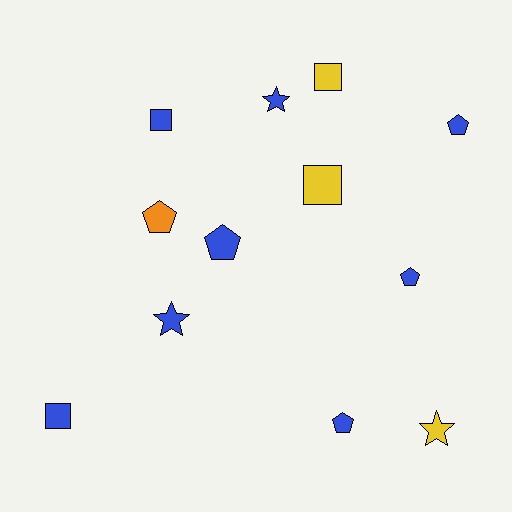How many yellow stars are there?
There is 1 yellow star.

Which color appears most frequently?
Blue, with 8 objects.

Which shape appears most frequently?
Pentagon, with 5 objects.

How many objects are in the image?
There are 12 objects.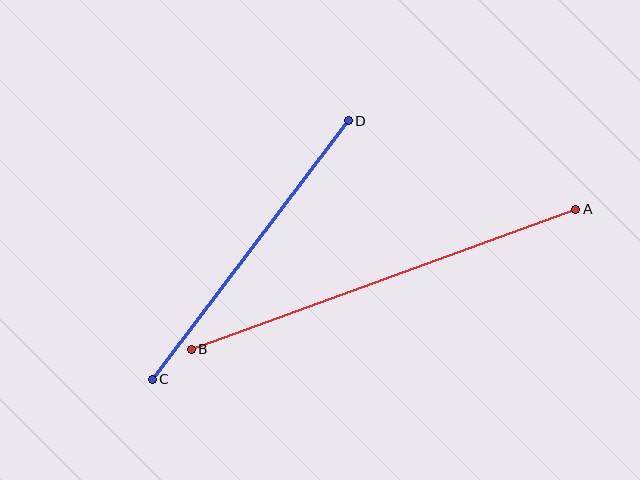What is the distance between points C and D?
The distance is approximately 324 pixels.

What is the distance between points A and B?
The distance is approximately 409 pixels.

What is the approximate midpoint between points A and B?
The midpoint is at approximately (384, 279) pixels.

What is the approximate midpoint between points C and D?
The midpoint is at approximately (250, 250) pixels.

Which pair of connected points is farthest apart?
Points A and B are farthest apart.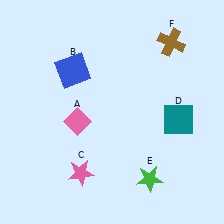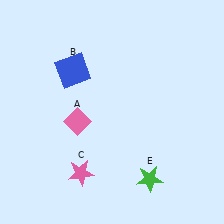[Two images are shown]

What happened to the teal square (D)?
The teal square (D) was removed in Image 2. It was in the bottom-right area of Image 1.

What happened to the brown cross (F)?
The brown cross (F) was removed in Image 2. It was in the top-right area of Image 1.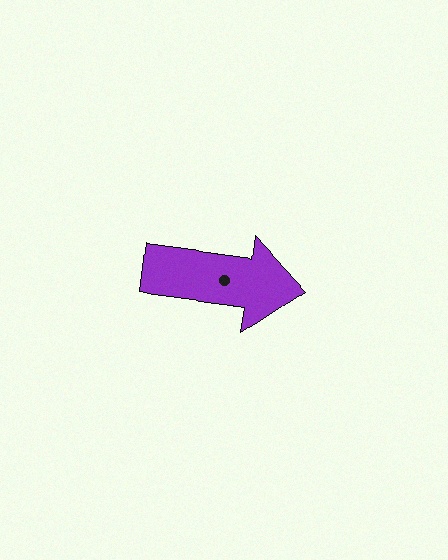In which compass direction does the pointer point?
East.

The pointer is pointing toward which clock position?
Roughly 3 o'clock.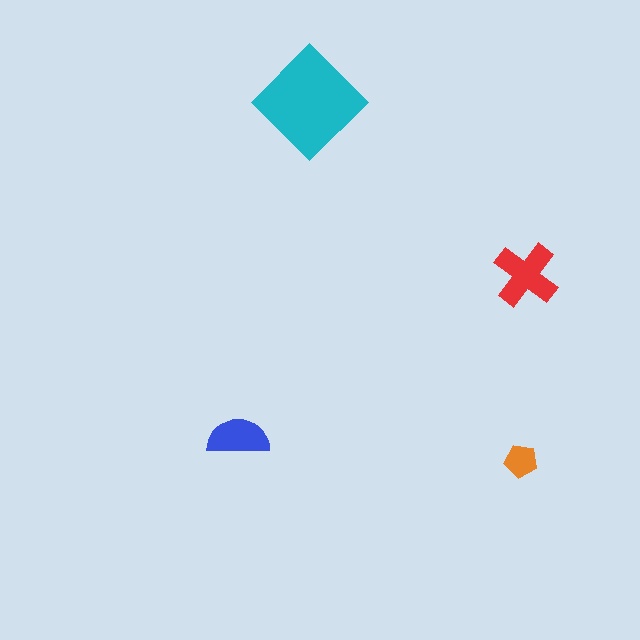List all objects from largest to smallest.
The cyan diamond, the red cross, the blue semicircle, the orange pentagon.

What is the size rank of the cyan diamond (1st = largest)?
1st.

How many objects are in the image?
There are 4 objects in the image.